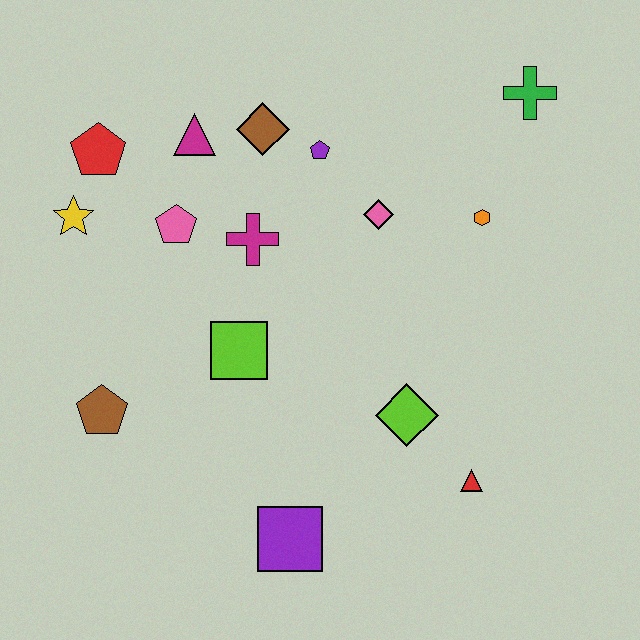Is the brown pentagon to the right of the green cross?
No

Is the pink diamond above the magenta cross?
Yes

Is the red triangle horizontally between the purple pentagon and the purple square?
No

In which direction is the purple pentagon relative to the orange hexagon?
The purple pentagon is to the left of the orange hexagon.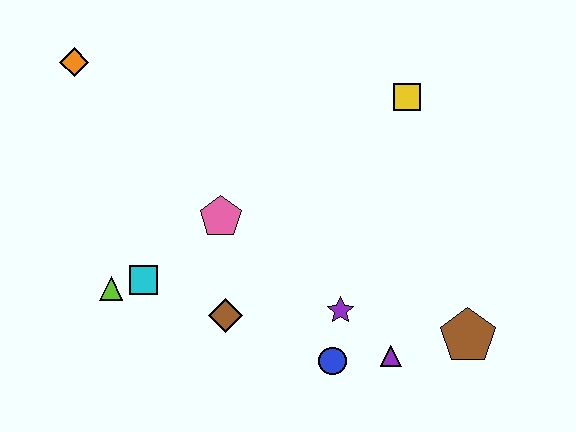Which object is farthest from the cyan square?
The brown pentagon is farthest from the cyan square.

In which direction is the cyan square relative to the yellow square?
The cyan square is to the left of the yellow square.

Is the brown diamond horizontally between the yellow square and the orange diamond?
Yes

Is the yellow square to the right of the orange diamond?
Yes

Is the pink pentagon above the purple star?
Yes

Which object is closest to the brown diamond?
The cyan square is closest to the brown diamond.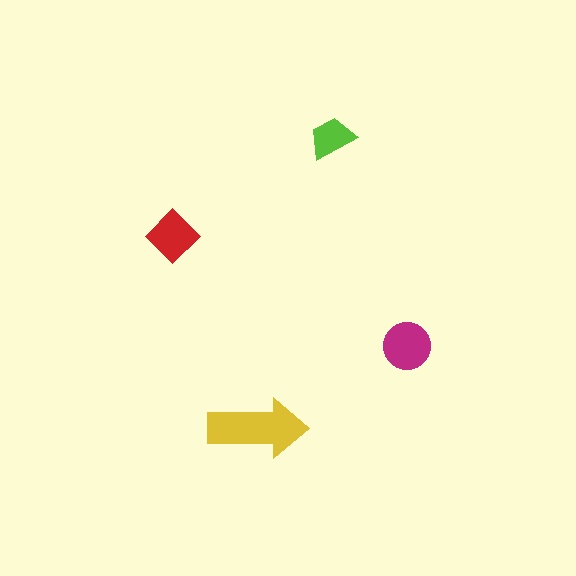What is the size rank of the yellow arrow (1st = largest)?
1st.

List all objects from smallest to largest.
The lime trapezoid, the red diamond, the magenta circle, the yellow arrow.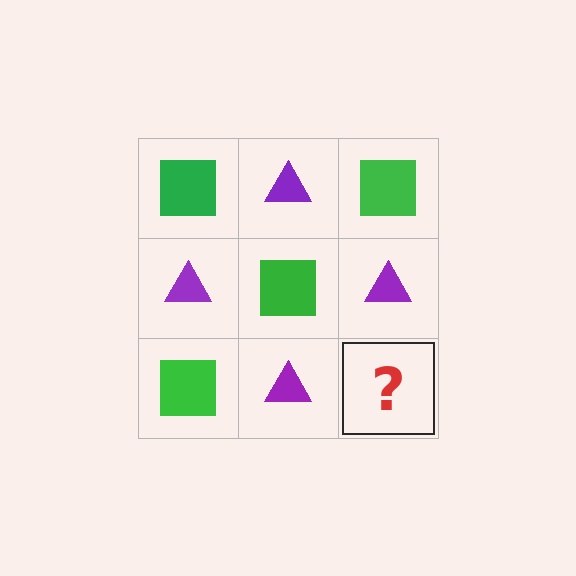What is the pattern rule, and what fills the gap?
The rule is that it alternates green square and purple triangle in a checkerboard pattern. The gap should be filled with a green square.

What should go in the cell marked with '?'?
The missing cell should contain a green square.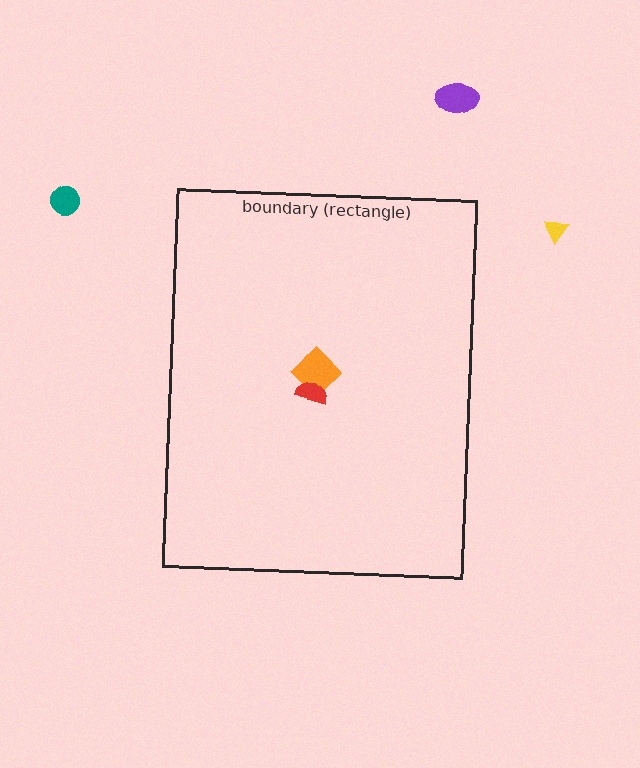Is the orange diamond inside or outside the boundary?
Inside.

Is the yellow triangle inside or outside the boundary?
Outside.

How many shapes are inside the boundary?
2 inside, 3 outside.